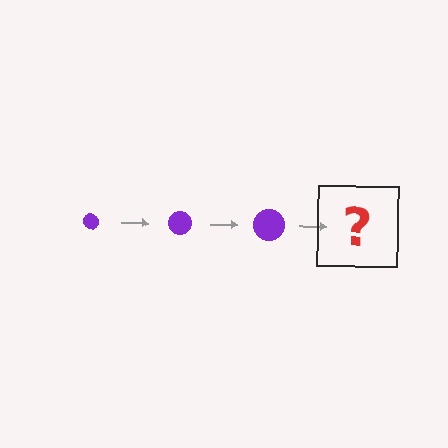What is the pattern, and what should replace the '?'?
The pattern is that the circle gets progressively larger each step. The '?' should be a purple circle, larger than the previous one.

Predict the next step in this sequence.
The next step is a purple circle, larger than the previous one.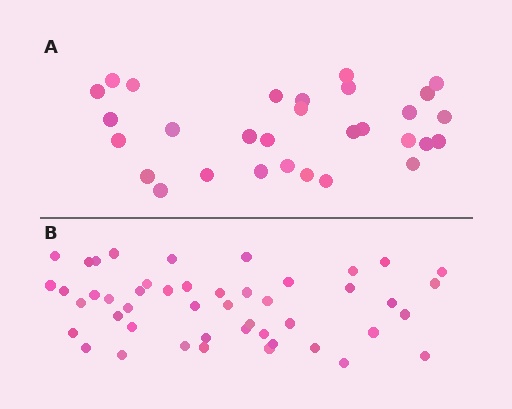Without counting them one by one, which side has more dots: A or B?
Region B (the bottom region) has more dots.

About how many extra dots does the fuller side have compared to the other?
Region B has approximately 15 more dots than region A.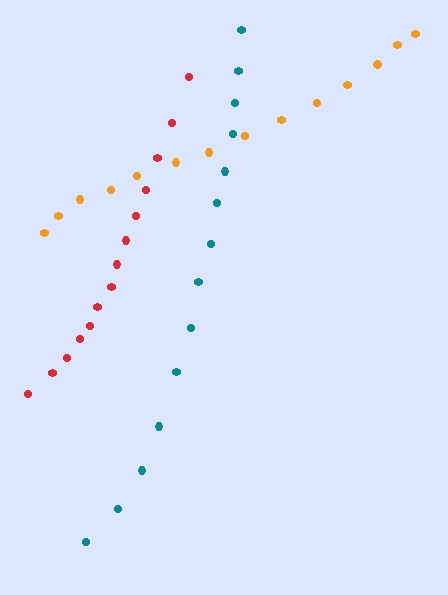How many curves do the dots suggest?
There are 3 distinct paths.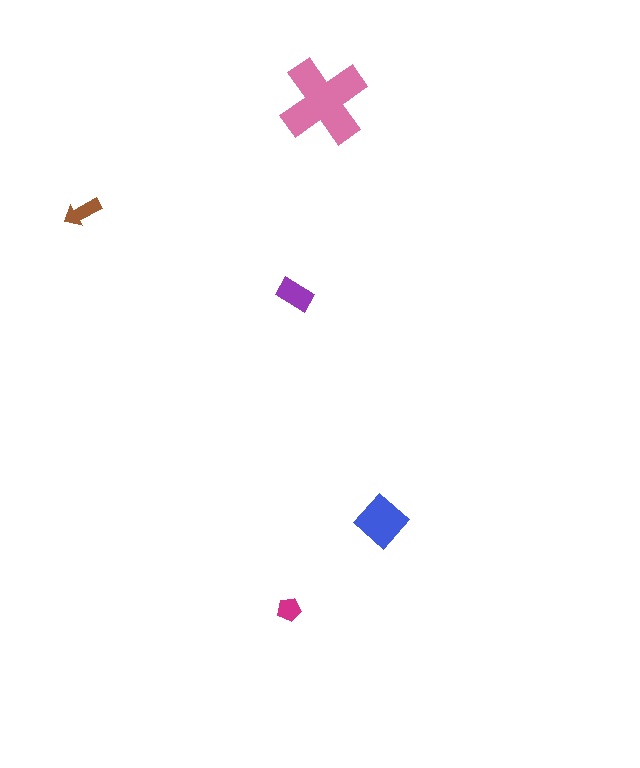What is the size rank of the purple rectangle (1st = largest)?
3rd.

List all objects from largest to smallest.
The pink cross, the blue diamond, the purple rectangle, the brown arrow, the magenta pentagon.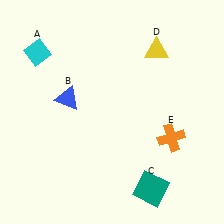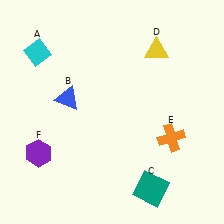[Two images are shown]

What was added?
A purple hexagon (F) was added in Image 2.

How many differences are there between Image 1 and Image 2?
There is 1 difference between the two images.